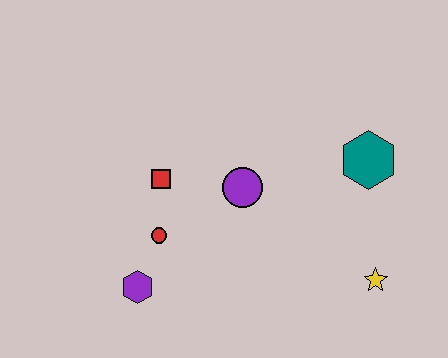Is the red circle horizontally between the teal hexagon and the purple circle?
No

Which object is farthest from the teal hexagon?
The purple hexagon is farthest from the teal hexagon.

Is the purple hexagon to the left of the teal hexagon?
Yes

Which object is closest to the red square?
The red circle is closest to the red square.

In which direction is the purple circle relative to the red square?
The purple circle is to the right of the red square.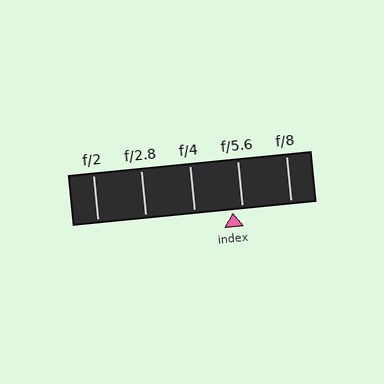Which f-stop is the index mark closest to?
The index mark is closest to f/5.6.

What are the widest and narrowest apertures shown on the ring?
The widest aperture shown is f/2 and the narrowest is f/8.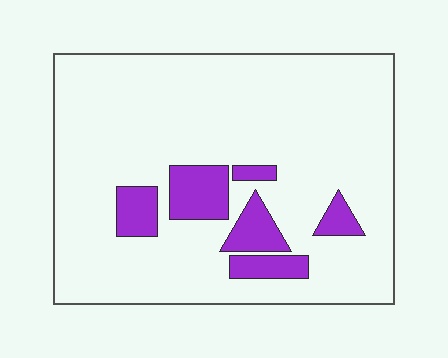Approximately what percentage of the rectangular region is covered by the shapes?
Approximately 15%.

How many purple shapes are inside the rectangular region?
6.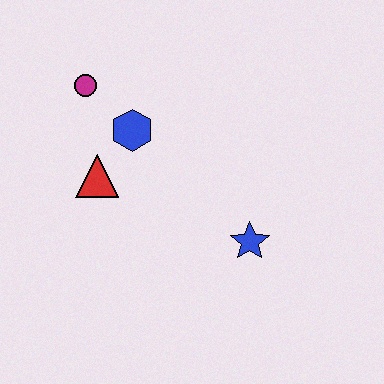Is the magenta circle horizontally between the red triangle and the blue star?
No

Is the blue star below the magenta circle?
Yes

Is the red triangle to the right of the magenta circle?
Yes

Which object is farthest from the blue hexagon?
The blue star is farthest from the blue hexagon.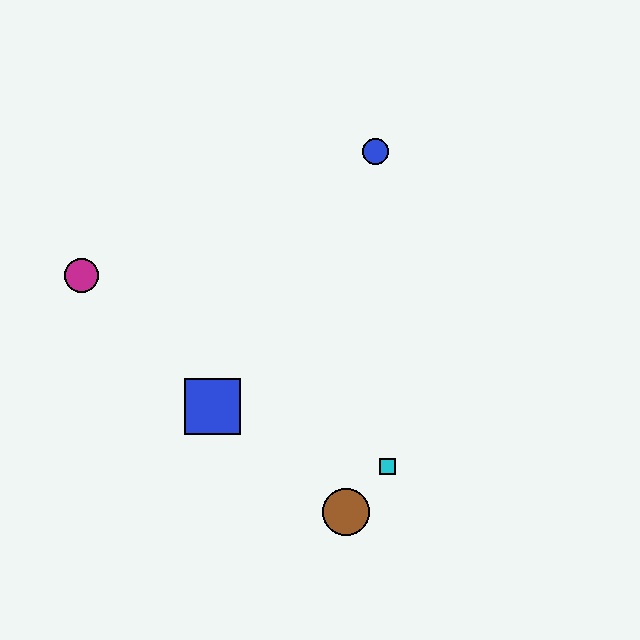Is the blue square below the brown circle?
No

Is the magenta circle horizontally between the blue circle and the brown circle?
No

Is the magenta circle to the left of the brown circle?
Yes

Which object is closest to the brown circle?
The cyan square is closest to the brown circle.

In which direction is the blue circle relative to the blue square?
The blue circle is above the blue square.